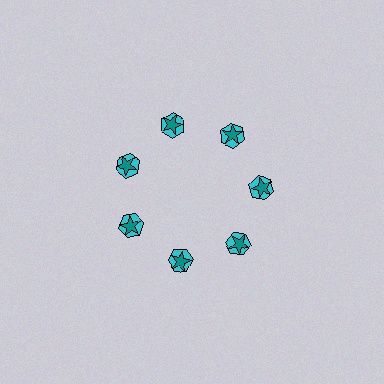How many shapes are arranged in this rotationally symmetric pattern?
There are 14 shapes, arranged in 7 groups of 2.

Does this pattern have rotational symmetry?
Yes, this pattern has 7-fold rotational symmetry. It looks the same after rotating 51 degrees around the center.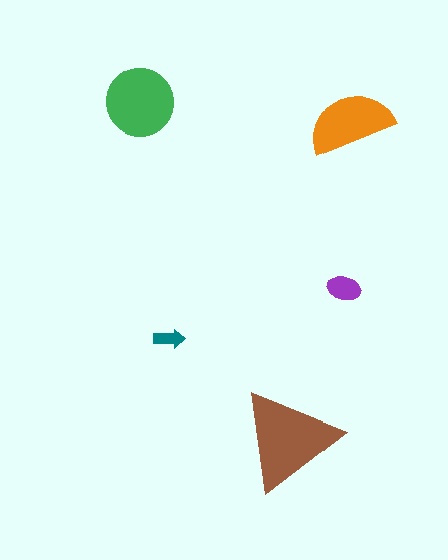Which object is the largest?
The brown triangle.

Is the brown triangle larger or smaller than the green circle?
Larger.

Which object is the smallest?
The teal arrow.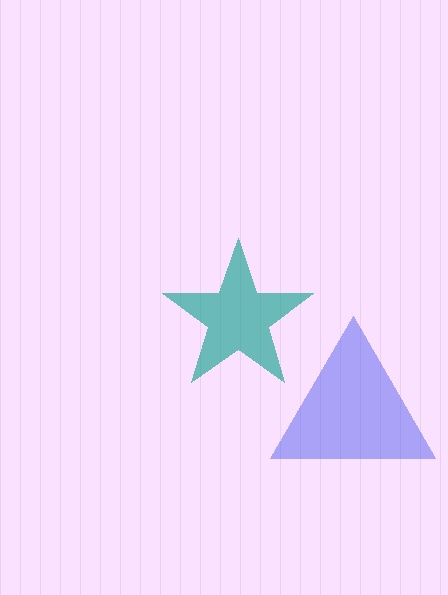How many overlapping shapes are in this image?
There are 2 overlapping shapes in the image.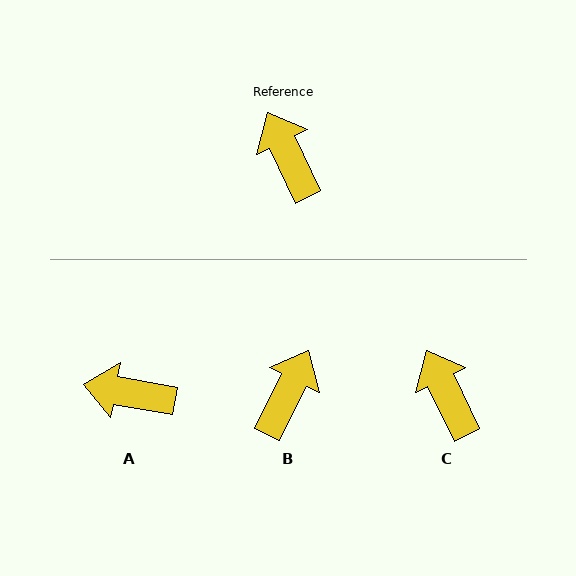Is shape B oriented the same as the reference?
No, it is off by about 52 degrees.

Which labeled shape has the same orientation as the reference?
C.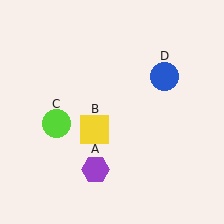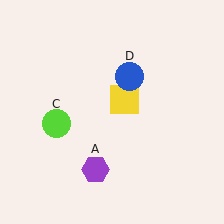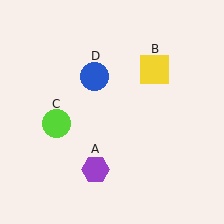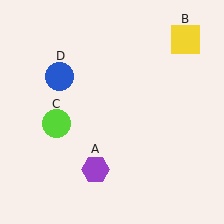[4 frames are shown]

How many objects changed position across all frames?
2 objects changed position: yellow square (object B), blue circle (object D).